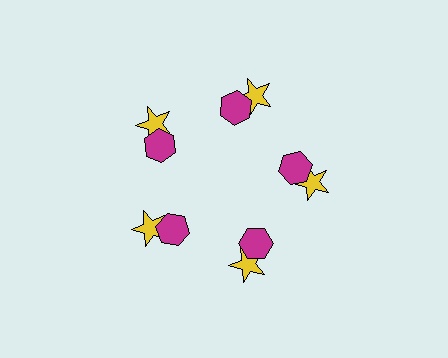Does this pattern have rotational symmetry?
Yes, this pattern has 5-fold rotational symmetry. It looks the same after rotating 72 degrees around the center.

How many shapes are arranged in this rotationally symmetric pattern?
There are 10 shapes, arranged in 5 groups of 2.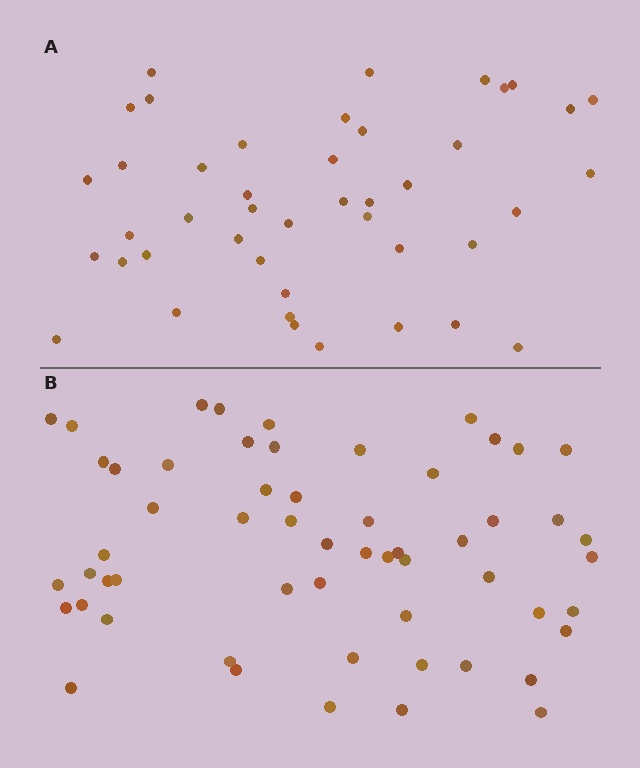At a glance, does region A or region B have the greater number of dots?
Region B (the bottom region) has more dots.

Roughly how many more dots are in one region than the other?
Region B has approximately 15 more dots than region A.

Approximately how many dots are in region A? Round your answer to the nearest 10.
About 40 dots. (The exact count is 44, which rounds to 40.)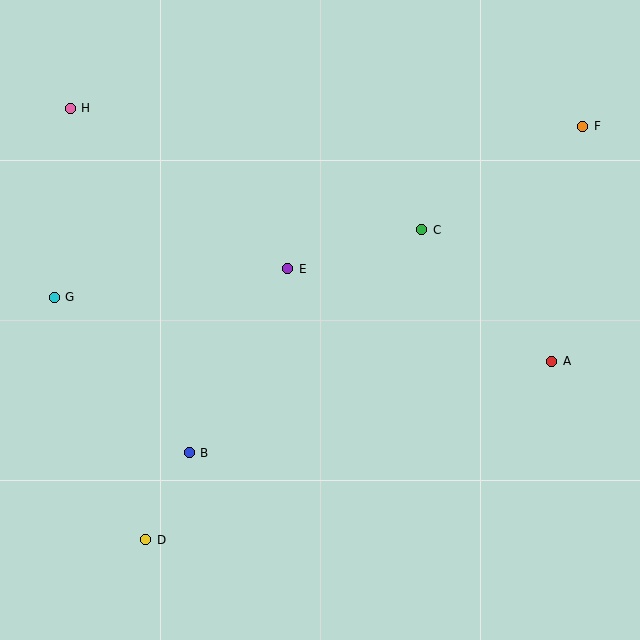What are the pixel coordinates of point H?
Point H is at (70, 108).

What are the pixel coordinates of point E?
Point E is at (288, 269).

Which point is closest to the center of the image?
Point E at (288, 269) is closest to the center.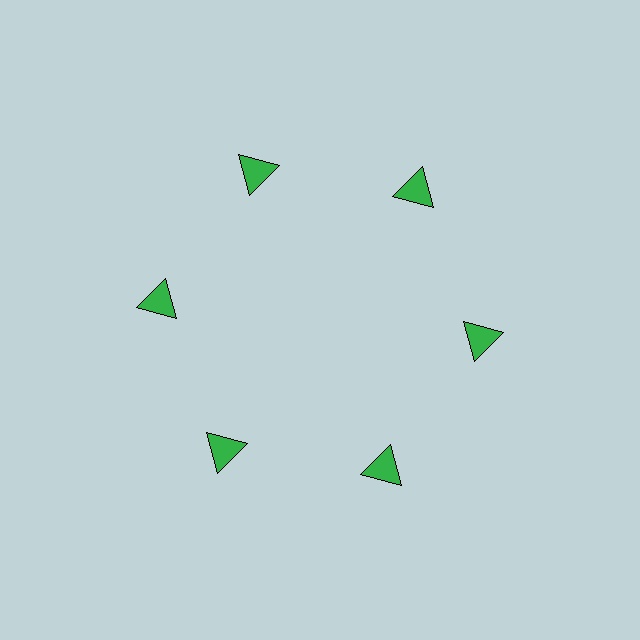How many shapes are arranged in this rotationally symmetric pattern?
There are 6 shapes, arranged in 6 groups of 1.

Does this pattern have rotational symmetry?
Yes, this pattern has 6-fold rotational symmetry. It looks the same after rotating 60 degrees around the center.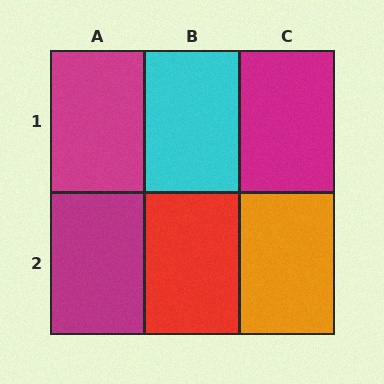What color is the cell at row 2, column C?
Orange.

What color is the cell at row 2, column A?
Magenta.